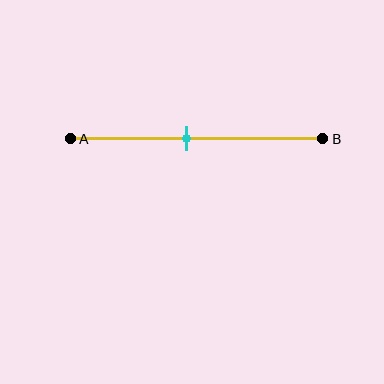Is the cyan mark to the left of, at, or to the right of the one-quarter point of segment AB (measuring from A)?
The cyan mark is to the right of the one-quarter point of segment AB.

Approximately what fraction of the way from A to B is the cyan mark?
The cyan mark is approximately 45% of the way from A to B.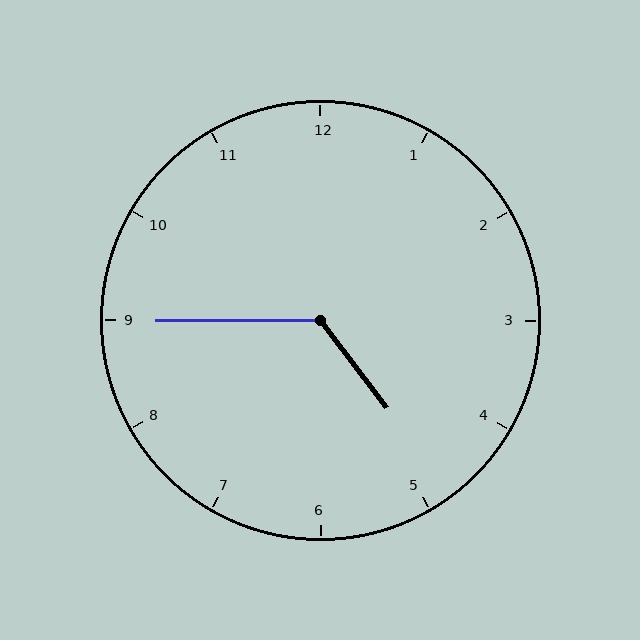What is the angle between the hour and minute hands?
Approximately 128 degrees.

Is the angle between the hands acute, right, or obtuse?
It is obtuse.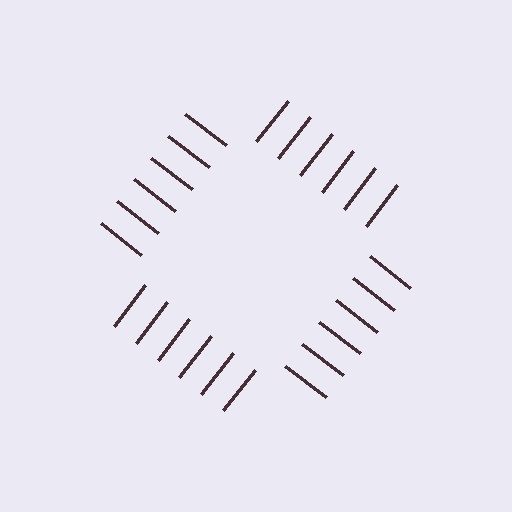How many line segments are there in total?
24 — 6 along each of the 4 edges.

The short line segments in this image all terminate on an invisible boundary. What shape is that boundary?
An illusory square — the line segments terminate on its edges but no continuous stroke is drawn.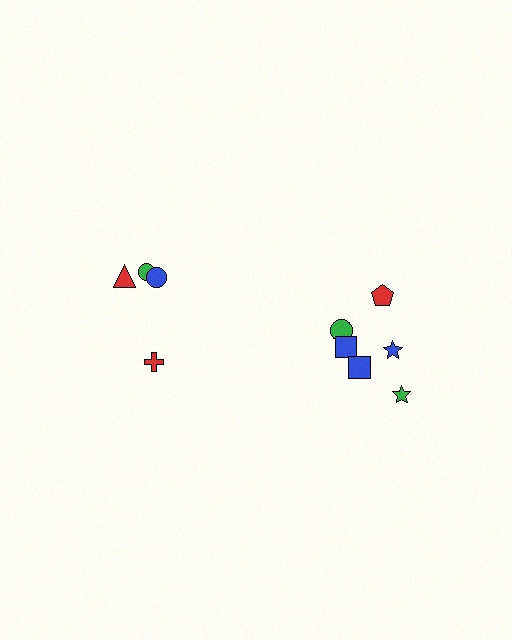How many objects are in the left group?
There are 4 objects.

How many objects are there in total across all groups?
There are 10 objects.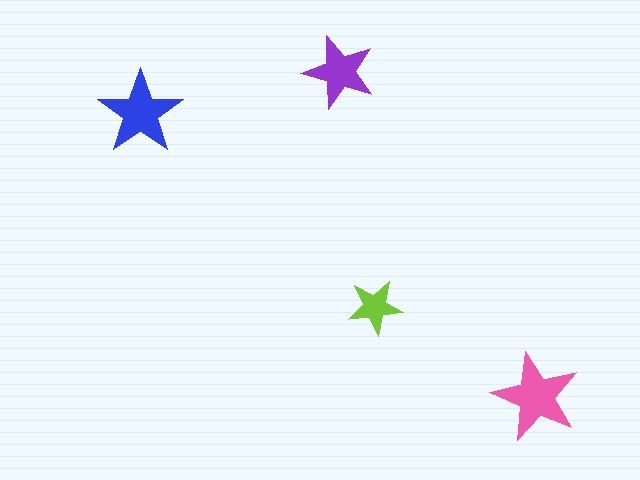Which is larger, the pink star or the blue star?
The pink one.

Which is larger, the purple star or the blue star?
The blue one.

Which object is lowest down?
The pink star is bottommost.